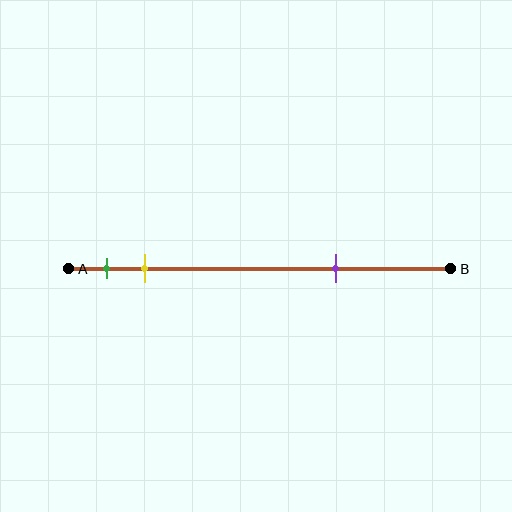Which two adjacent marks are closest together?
The green and yellow marks are the closest adjacent pair.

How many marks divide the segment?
There are 3 marks dividing the segment.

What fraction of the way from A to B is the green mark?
The green mark is approximately 10% (0.1) of the way from A to B.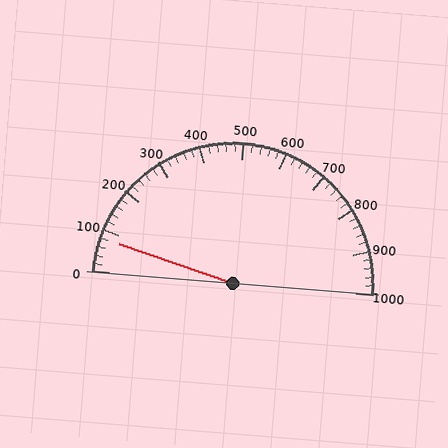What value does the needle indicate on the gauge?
The needle indicates approximately 80.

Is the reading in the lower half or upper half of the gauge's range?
The reading is in the lower half of the range (0 to 1000).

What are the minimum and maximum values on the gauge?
The gauge ranges from 0 to 1000.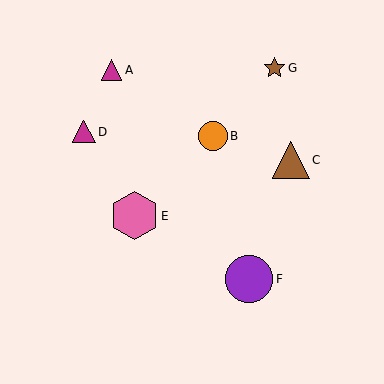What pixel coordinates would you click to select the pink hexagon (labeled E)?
Click at (134, 216) to select the pink hexagon E.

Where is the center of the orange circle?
The center of the orange circle is at (213, 136).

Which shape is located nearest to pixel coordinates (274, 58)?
The brown star (labeled G) at (275, 68) is nearest to that location.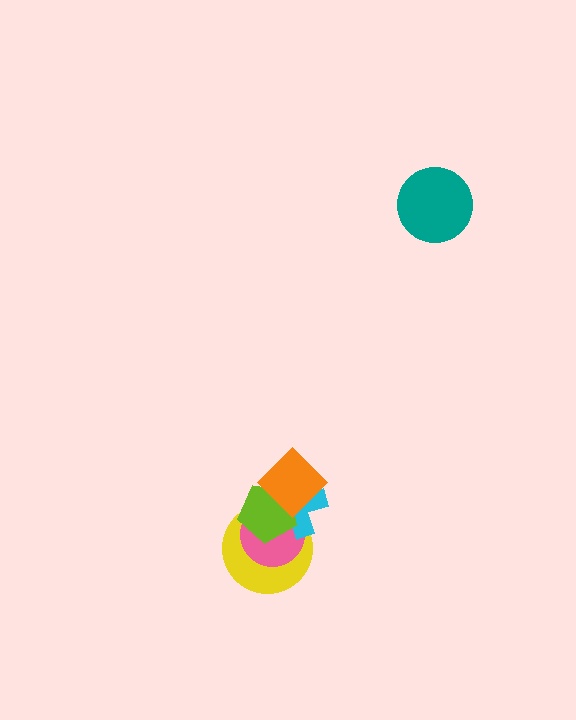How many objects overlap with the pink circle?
4 objects overlap with the pink circle.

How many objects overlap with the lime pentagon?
4 objects overlap with the lime pentagon.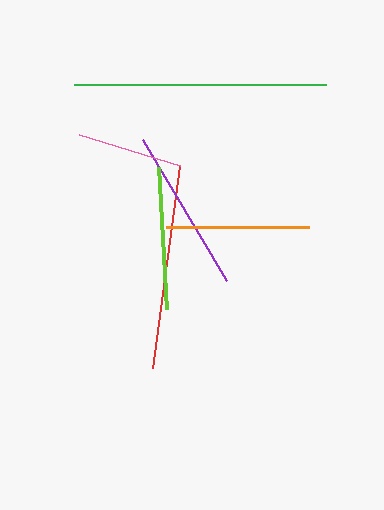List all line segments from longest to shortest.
From longest to shortest: green, red, purple, orange, lime, pink.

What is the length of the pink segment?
The pink segment is approximately 106 pixels long.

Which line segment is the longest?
The green line is the longest at approximately 252 pixels.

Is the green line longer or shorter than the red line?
The green line is longer than the red line.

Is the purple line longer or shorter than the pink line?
The purple line is longer than the pink line.